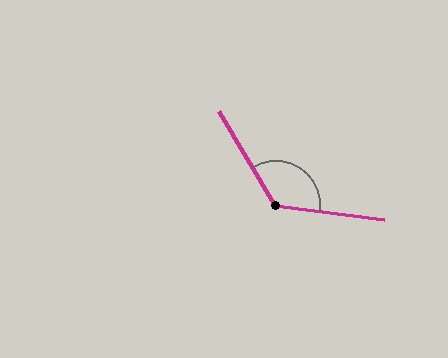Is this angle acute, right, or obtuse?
It is obtuse.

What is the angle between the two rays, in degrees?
Approximately 129 degrees.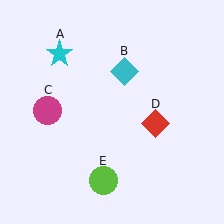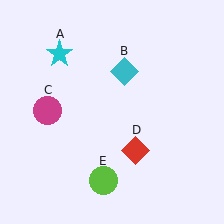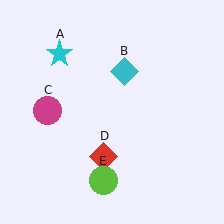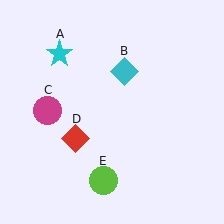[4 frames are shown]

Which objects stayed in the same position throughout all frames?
Cyan star (object A) and cyan diamond (object B) and magenta circle (object C) and lime circle (object E) remained stationary.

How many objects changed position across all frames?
1 object changed position: red diamond (object D).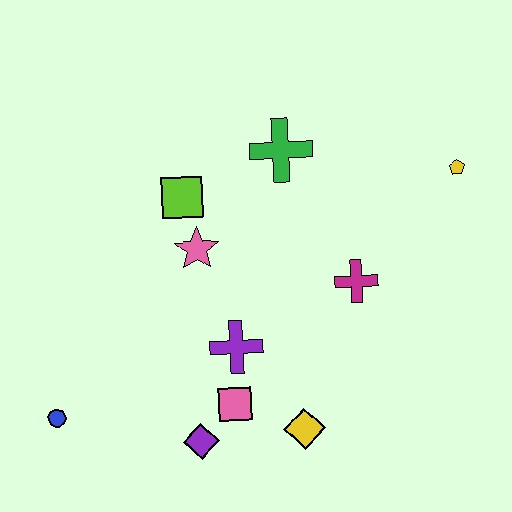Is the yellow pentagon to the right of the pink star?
Yes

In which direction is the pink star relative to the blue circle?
The pink star is above the blue circle.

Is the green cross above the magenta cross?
Yes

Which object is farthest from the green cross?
The blue circle is farthest from the green cross.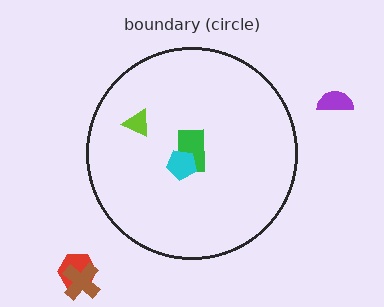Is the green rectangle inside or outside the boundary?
Inside.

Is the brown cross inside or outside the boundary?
Outside.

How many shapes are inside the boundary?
3 inside, 3 outside.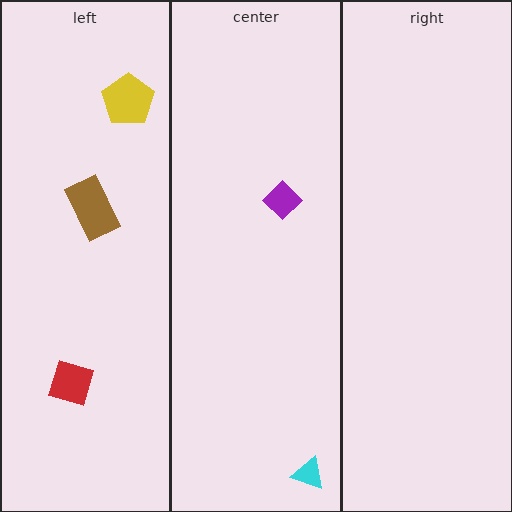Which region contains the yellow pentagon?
The left region.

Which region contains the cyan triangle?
The center region.